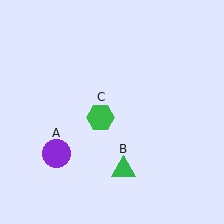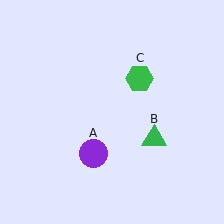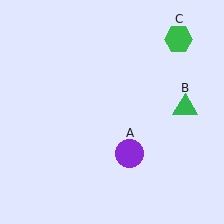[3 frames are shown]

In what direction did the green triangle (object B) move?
The green triangle (object B) moved up and to the right.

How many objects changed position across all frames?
3 objects changed position: purple circle (object A), green triangle (object B), green hexagon (object C).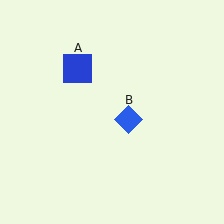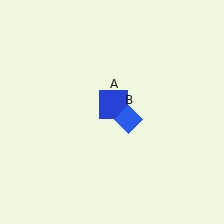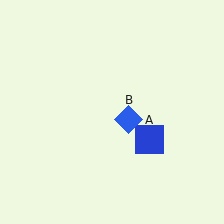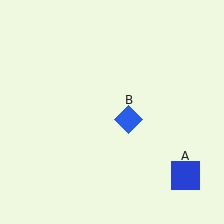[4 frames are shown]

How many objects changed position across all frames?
1 object changed position: blue square (object A).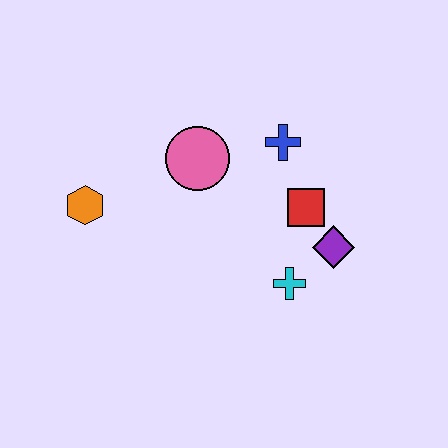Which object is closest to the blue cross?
The red square is closest to the blue cross.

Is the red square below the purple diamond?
No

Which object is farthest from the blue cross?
The orange hexagon is farthest from the blue cross.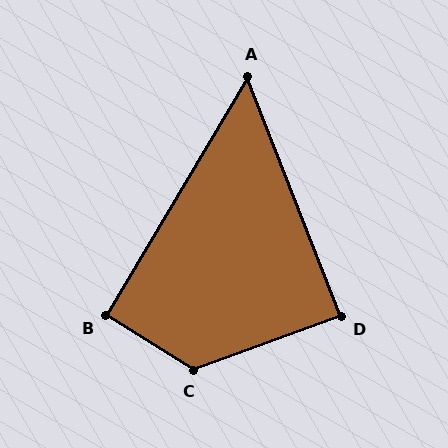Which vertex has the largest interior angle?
C, at approximately 128 degrees.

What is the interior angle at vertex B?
Approximately 91 degrees (approximately right).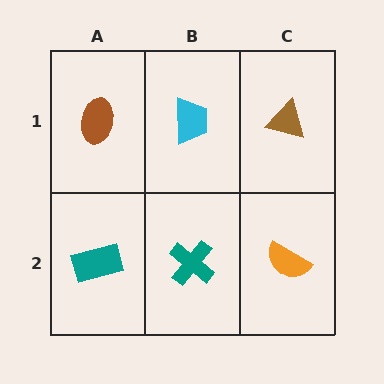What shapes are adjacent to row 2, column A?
A brown ellipse (row 1, column A), a teal cross (row 2, column B).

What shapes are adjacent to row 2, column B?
A cyan trapezoid (row 1, column B), a teal rectangle (row 2, column A), an orange semicircle (row 2, column C).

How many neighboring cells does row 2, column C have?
2.